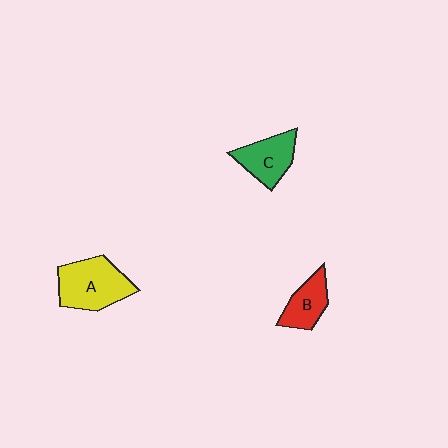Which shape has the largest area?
Shape A (yellow).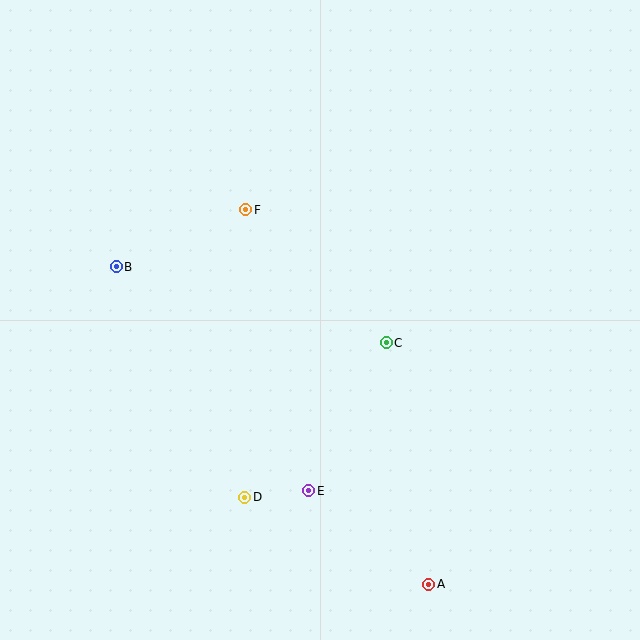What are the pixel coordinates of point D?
Point D is at (245, 497).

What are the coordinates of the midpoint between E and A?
The midpoint between E and A is at (369, 537).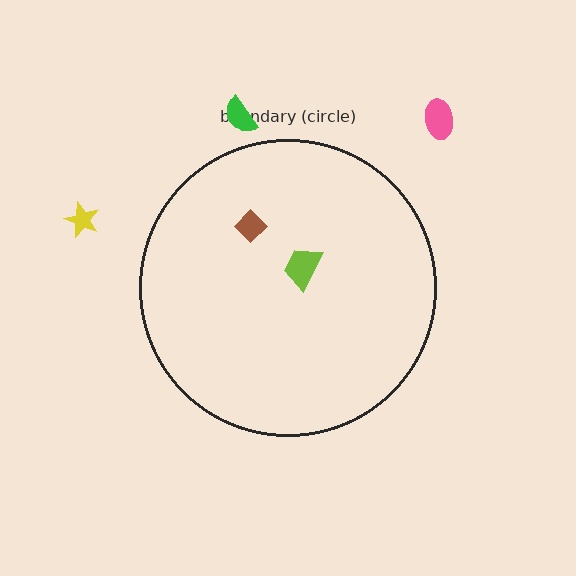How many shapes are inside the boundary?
2 inside, 3 outside.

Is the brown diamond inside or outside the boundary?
Inside.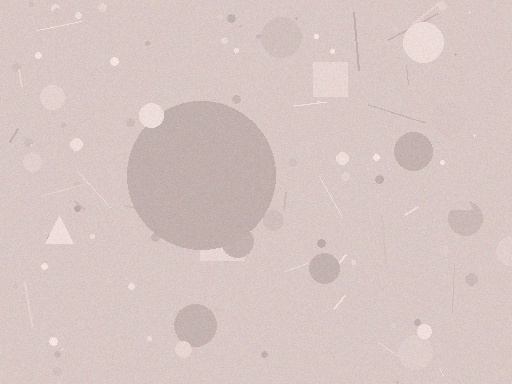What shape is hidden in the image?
A circle is hidden in the image.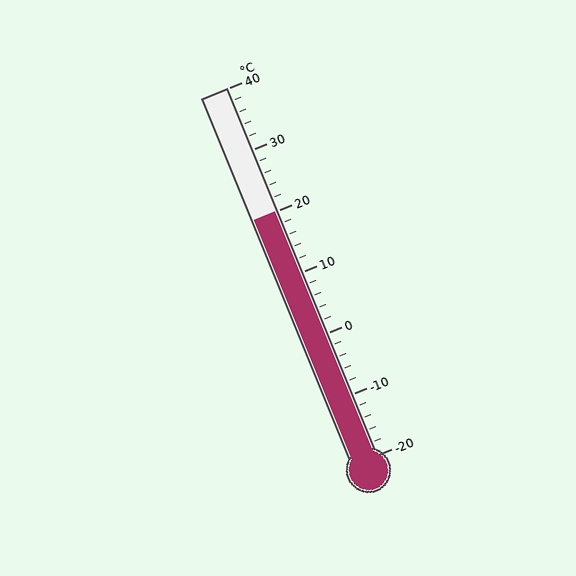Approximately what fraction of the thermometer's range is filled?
The thermometer is filled to approximately 65% of its range.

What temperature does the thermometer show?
The thermometer shows approximately 20°C.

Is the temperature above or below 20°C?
The temperature is at 20°C.